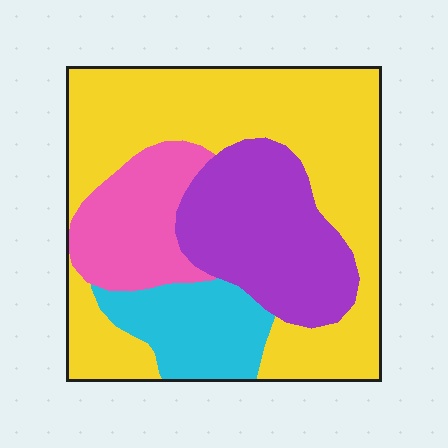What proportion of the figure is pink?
Pink takes up less than a sixth of the figure.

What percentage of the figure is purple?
Purple covers about 25% of the figure.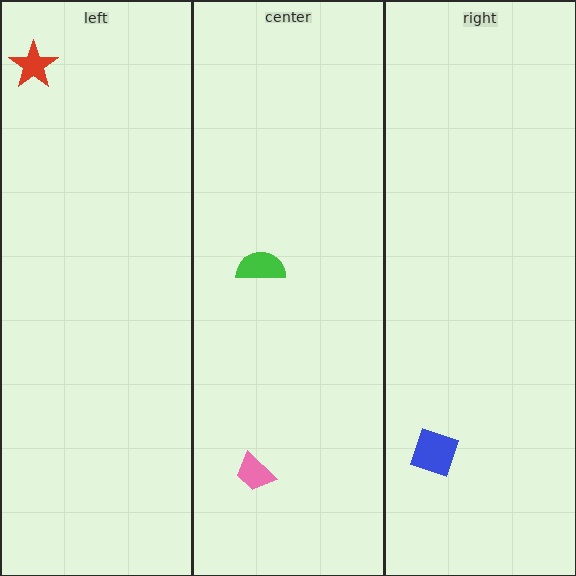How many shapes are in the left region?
1.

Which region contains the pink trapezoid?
The center region.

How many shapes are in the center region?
2.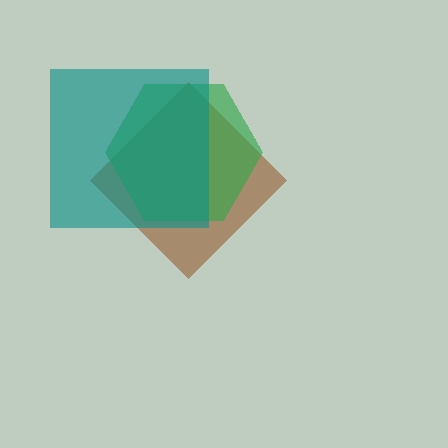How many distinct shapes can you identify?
There are 3 distinct shapes: a brown diamond, a green hexagon, a teal square.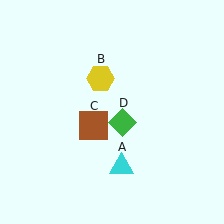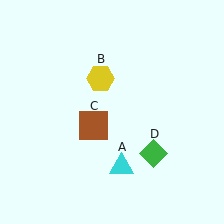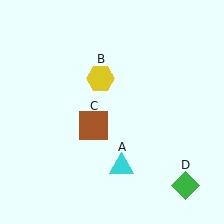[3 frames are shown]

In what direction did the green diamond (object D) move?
The green diamond (object D) moved down and to the right.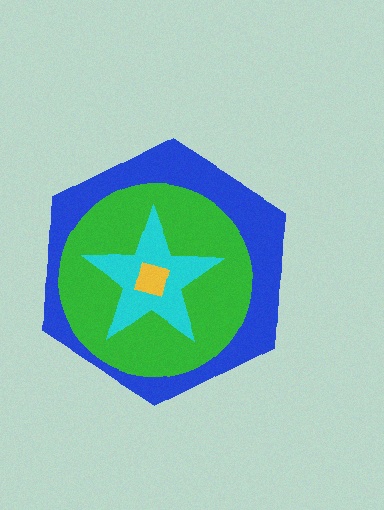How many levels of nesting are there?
4.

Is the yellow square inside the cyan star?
Yes.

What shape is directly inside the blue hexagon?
The green circle.